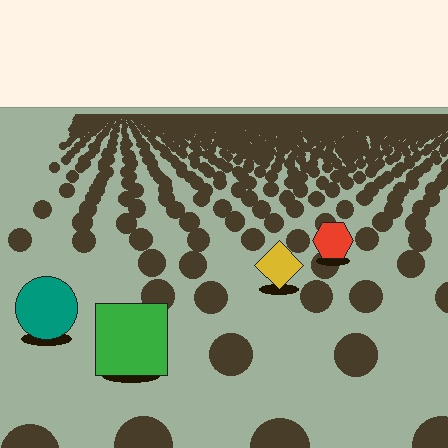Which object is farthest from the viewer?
The red hexagon is farthest from the viewer. It appears smaller and the ground texture around it is denser.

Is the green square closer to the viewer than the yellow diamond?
Yes. The green square is closer — you can tell from the texture gradient: the ground texture is coarser near it.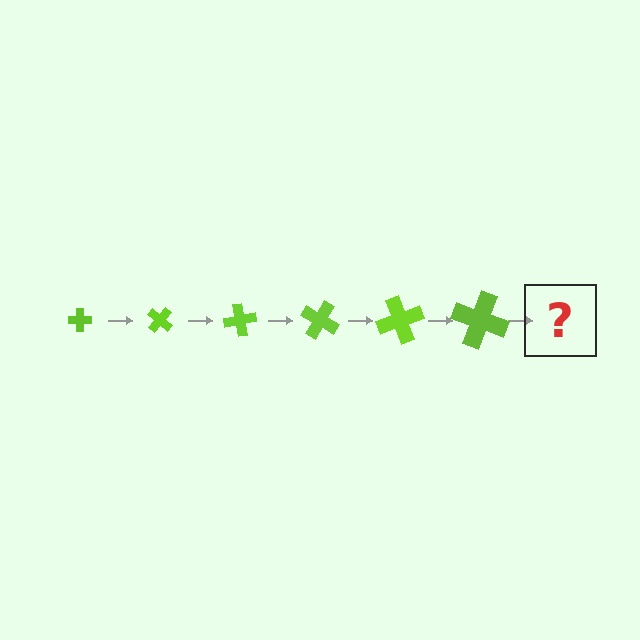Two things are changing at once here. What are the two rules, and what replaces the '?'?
The two rules are that the cross grows larger each step and it rotates 40 degrees each step. The '?' should be a cross, larger than the previous one and rotated 240 degrees from the start.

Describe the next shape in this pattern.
It should be a cross, larger than the previous one and rotated 240 degrees from the start.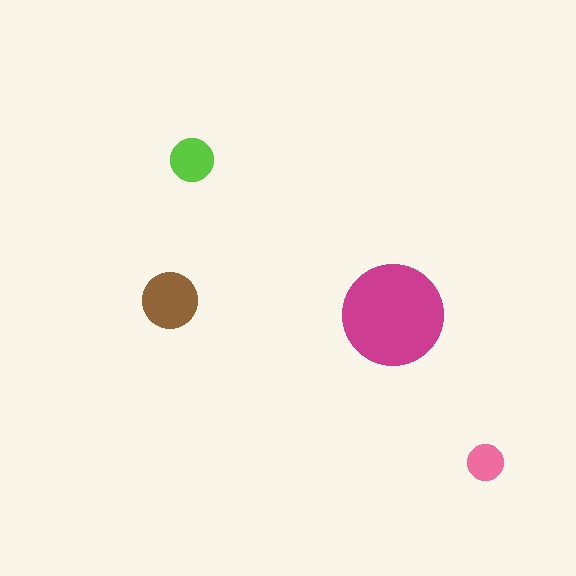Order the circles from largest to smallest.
the magenta one, the brown one, the lime one, the pink one.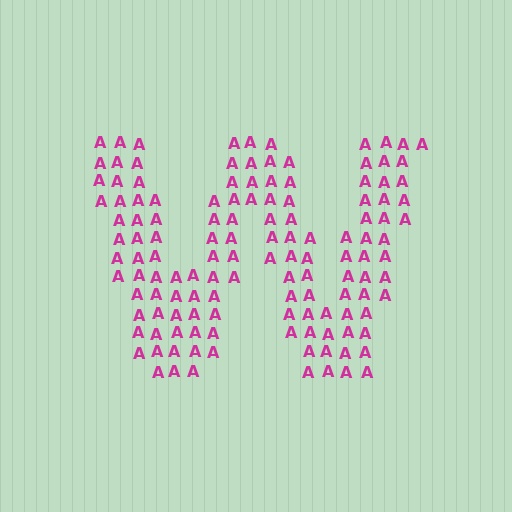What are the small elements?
The small elements are letter A's.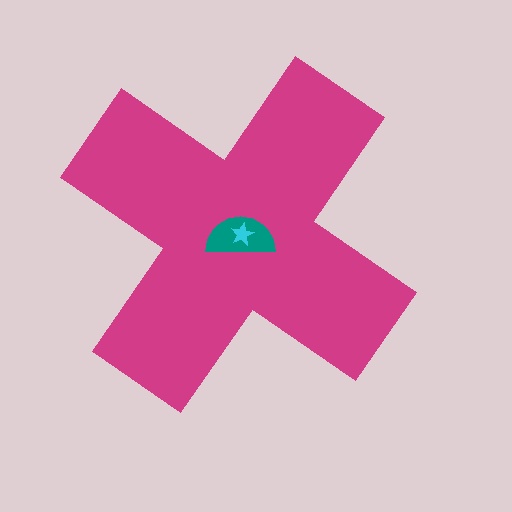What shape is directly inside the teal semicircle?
The cyan star.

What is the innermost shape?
The cyan star.